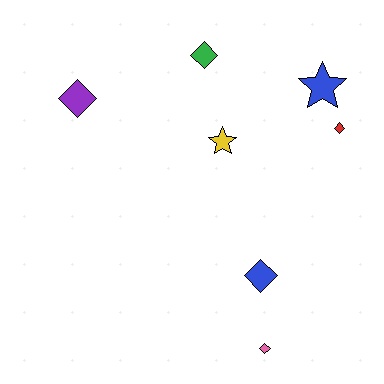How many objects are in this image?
There are 7 objects.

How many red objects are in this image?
There is 1 red object.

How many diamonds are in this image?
There are 5 diamonds.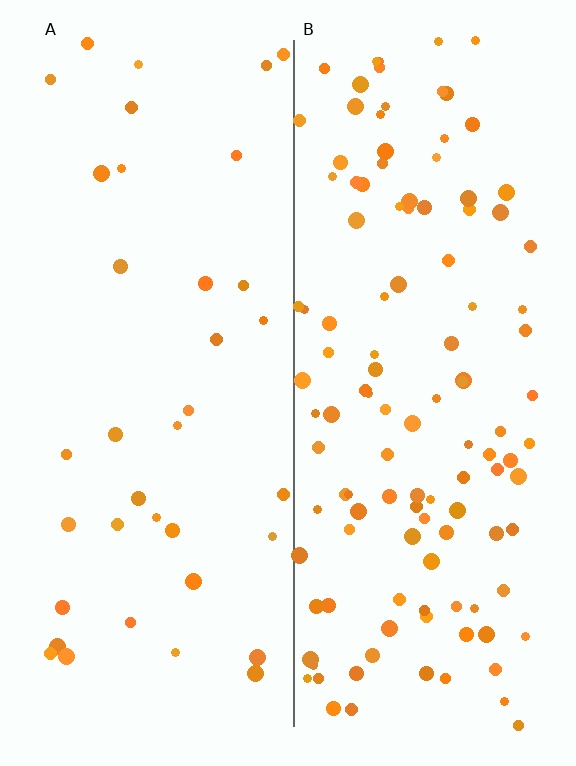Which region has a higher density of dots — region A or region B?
B (the right).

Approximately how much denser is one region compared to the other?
Approximately 3.4× — region B over region A.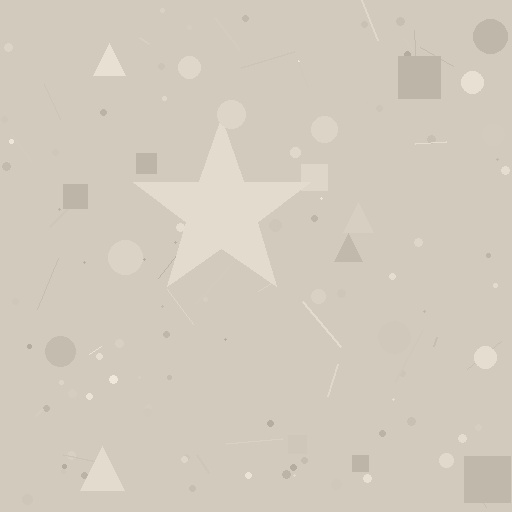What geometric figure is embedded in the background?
A star is embedded in the background.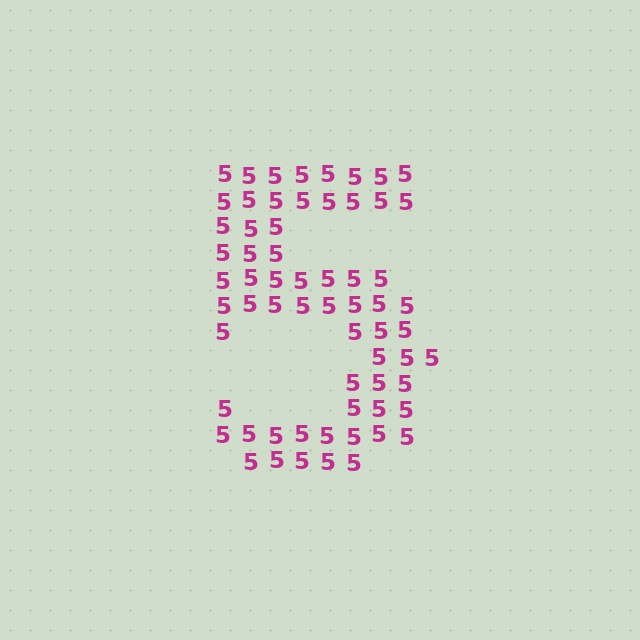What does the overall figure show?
The overall figure shows the digit 5.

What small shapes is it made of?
It is made of small digit 5's.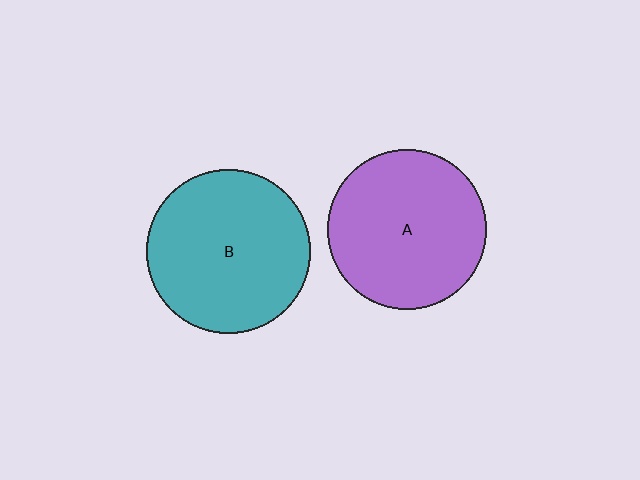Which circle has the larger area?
Circle B (teal).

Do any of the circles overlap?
No, none of the circles overlap.